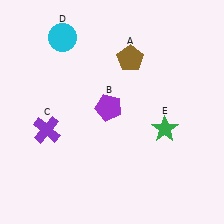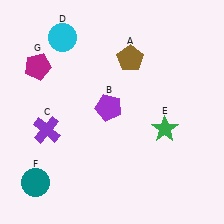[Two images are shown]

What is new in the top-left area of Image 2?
A magenta pentagon (G) was added in the top-left area of Image 2.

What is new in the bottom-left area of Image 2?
A teal circle (F) was added in the bottom-left area of Image 2.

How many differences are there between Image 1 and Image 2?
There are 2 differences between the two images.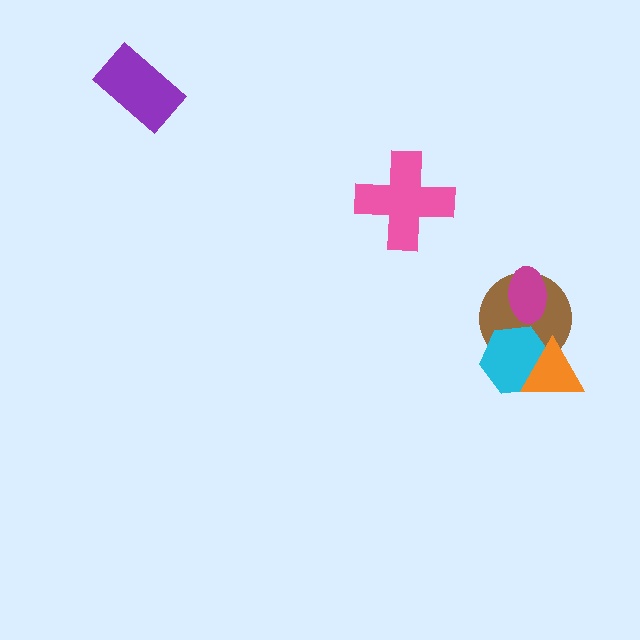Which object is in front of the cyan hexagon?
The orange triangle is in front of the cyan hexagon.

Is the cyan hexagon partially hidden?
Yes, it is partially covered by another shape.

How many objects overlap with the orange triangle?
2 objects overlap with the orange triangle.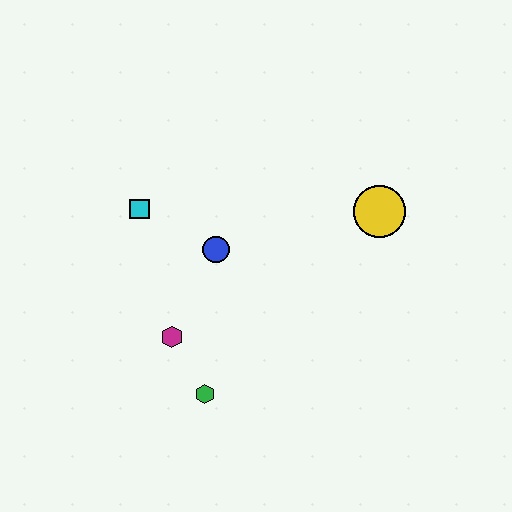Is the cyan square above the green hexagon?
Yes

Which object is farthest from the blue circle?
The yellow circle is farthest from the blue circle.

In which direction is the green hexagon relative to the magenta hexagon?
The green hexagon is below the magenta hexagon.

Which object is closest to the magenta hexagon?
The green hexagon is closest to the magenta hexagon.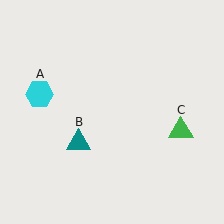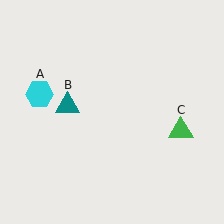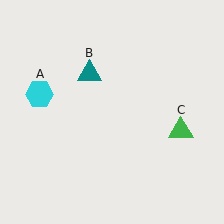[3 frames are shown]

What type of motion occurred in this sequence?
The teal triangle (object B) rotated clockwise around the center of the scene.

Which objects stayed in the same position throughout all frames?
Cyan hexagon (object A) and green triangle (object C) remained stationary.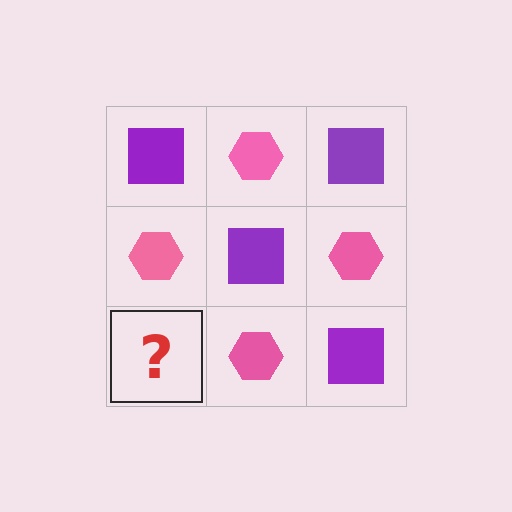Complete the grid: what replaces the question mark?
The question mark should be replaced with a purple square.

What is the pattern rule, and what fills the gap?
The rule is that it alternates purple square and pink hexagon in a checkerboard pattern. The gap should be filled with a purple square.